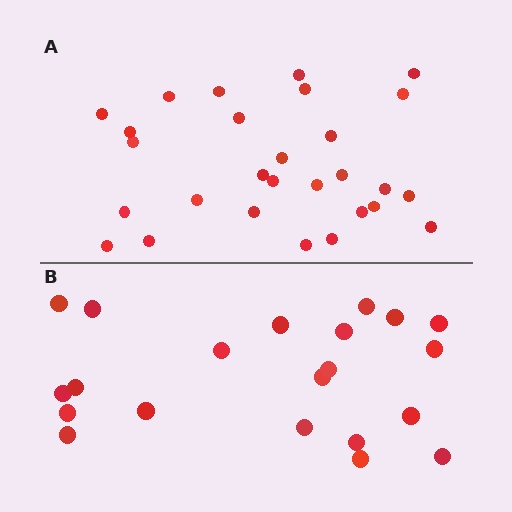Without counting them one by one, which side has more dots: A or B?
Region A (the top region) has more dots.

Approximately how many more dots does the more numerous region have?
Region A has roughly 8 or so more dots than region B.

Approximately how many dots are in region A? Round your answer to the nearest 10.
About 30 dots. (The exact count is 28, which rounds to 30.)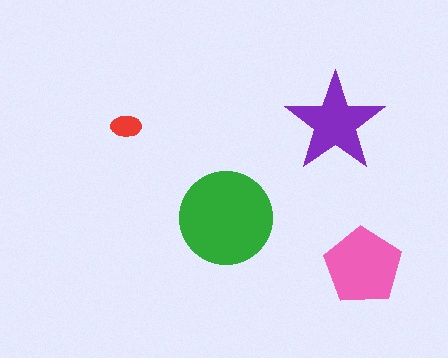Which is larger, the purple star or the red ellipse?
The purple star.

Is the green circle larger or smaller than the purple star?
Larger.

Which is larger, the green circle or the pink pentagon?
The green circle.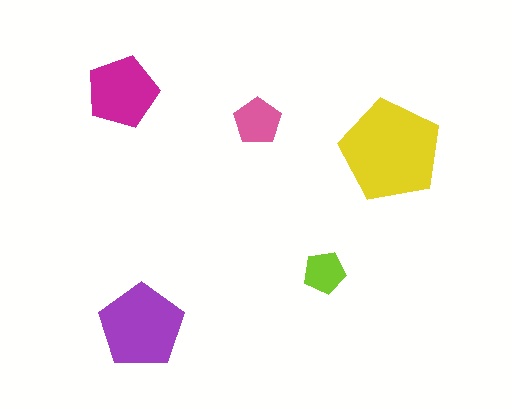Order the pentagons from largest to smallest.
the yellow one, the purple one, the magenta one, the pink one, the lime one.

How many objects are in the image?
There are 5 objects in the image.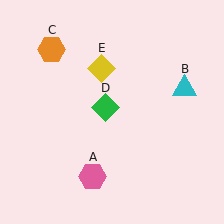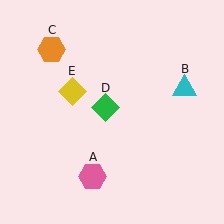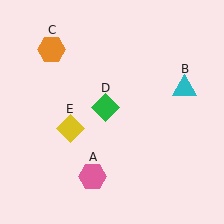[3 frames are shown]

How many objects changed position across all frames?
1 object changed position: yellow diamond (object E).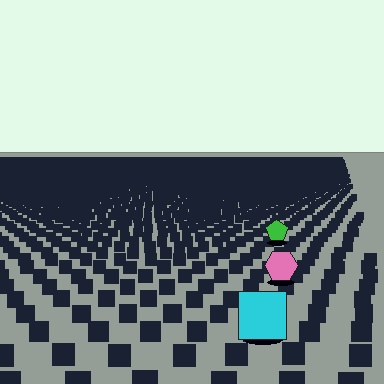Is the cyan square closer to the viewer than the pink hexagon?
Yes. The cyan square is closer — you can tell from the texture gradient: the ground texture is coarser near it.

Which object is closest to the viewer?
The cyan square is closest. The texture marks near it are larger and more spread out.